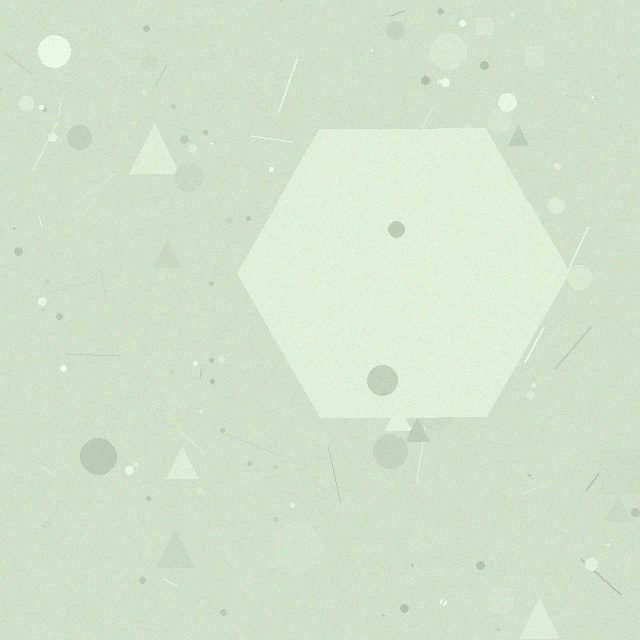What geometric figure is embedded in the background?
A hexagon is embedded in the background.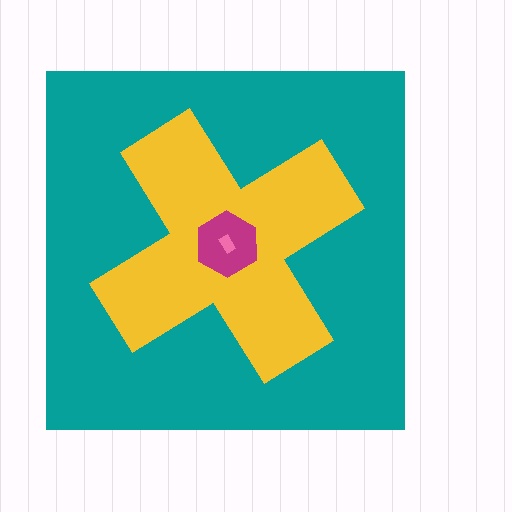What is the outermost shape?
The teal square.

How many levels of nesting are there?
4.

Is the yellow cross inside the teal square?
Yes.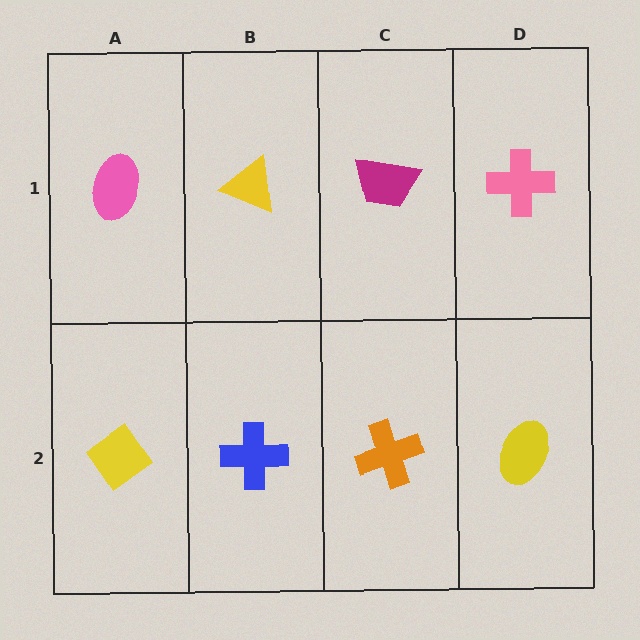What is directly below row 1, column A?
A yellow diamond.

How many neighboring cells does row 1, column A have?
2.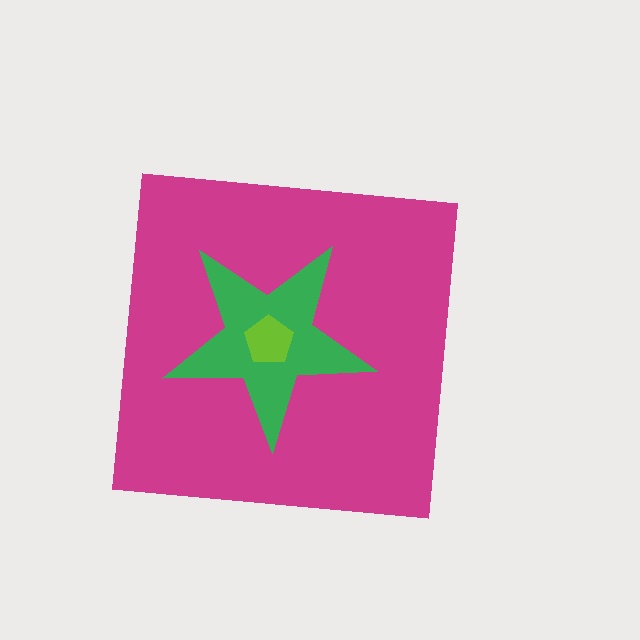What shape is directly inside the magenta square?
The green star.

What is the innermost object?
The lime pentagon.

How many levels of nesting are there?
3.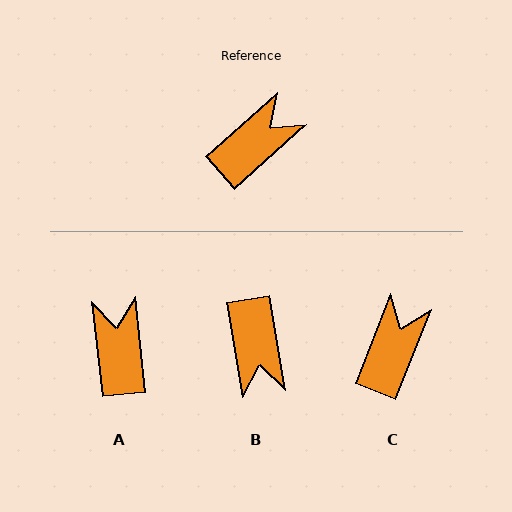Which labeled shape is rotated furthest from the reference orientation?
B, about 123 degrees away.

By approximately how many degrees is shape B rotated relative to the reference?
Approximately 123 degrees clockwise.